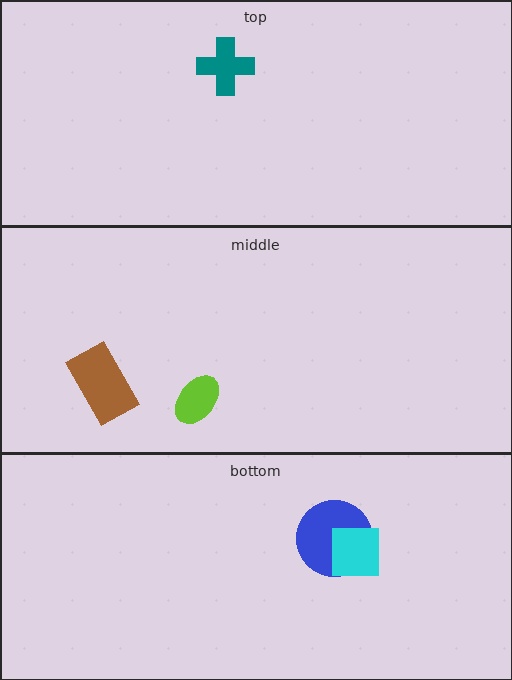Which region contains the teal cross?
The top region.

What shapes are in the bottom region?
The blue circle, the cyan square.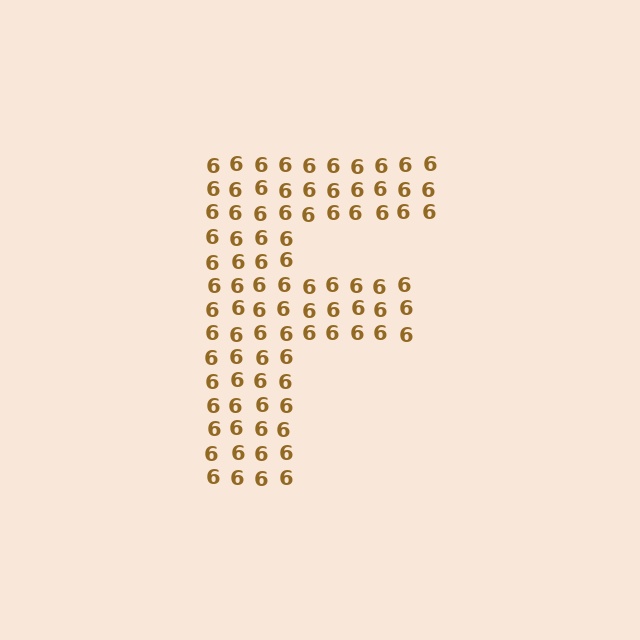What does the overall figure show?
The overall figure shows the letter F.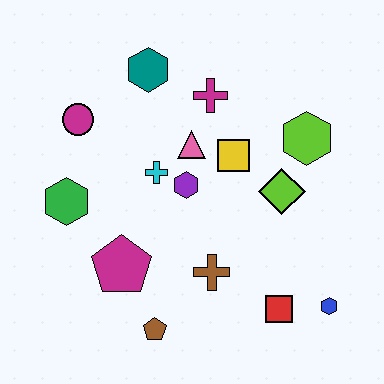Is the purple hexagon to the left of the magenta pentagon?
No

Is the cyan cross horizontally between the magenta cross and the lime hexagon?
No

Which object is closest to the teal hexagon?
The magenta cross is closest to the teal hexagon.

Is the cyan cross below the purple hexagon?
No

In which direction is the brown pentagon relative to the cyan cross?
The brown pentagon is below the cyan cross.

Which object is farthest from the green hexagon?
The blue hexagon is farthest from the green hexagon.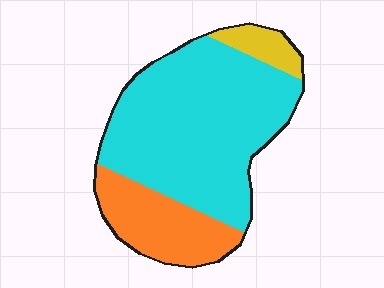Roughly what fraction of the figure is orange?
Orange covers around 25% of the figure.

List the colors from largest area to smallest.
From largest to smallest: cyan, orange, yellow.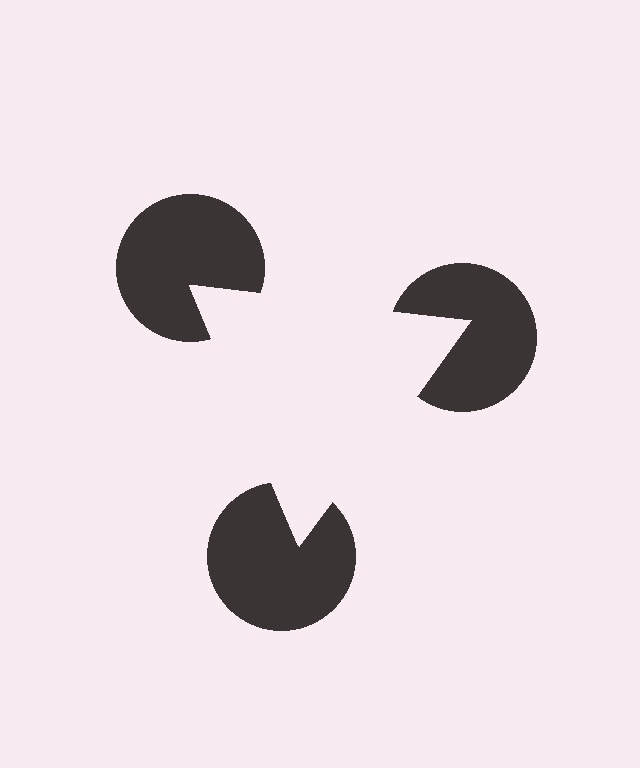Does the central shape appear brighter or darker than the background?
It typically appears slightly brighter than the background, even though no actual brightness change is drawn.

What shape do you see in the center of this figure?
An illusory triangle — its edges are inferred from the aligned wedge cuts in the pac-man discs, not physically drawn.